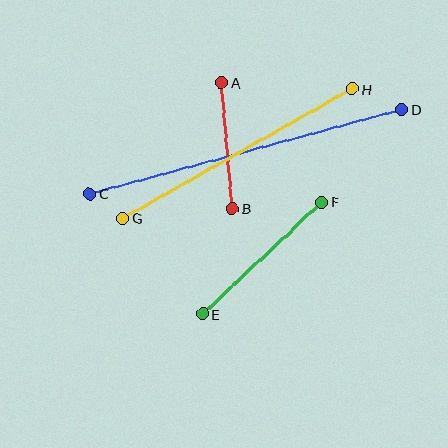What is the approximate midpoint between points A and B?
The midpoint is at approximately (227, 146) pixels.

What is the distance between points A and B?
The distance is approximately 126 pixels.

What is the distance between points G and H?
The distance is approximately 263 pixels.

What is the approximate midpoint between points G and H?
The midpoint is at approximately (238, 153) pixels.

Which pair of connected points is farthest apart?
Points C and D are farthest apart.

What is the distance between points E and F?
The distance is approximately 164 pixels.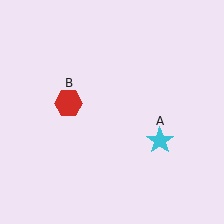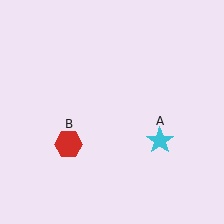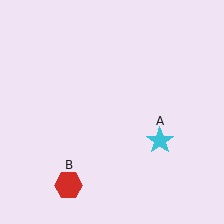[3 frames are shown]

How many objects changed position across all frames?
1 object changed position: red hexagon (object B).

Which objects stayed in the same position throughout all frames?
Cyan star (object A) remained stationary.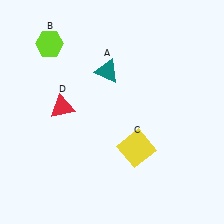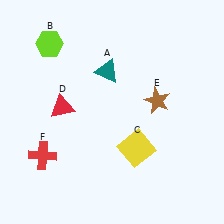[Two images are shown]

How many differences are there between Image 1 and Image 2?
There are 2 differences between the two images.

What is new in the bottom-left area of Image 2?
A red cross (F) was added in the bottom-left area of Image 2.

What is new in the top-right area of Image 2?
A brown star (E) was added in the top-right area of Image 2.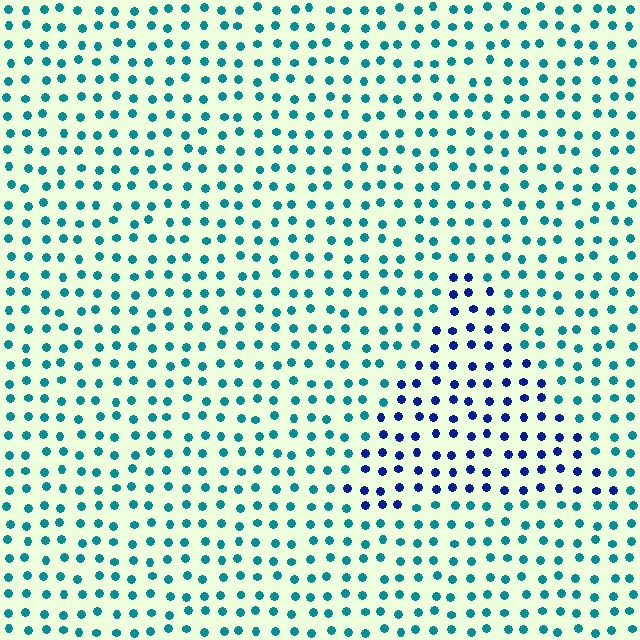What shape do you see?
I see a triangle.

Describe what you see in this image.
The image is filled with small teal elements in a uniform arrangement. A triangle-shaped region is visible where the elements are tinted to a slightly different hue, forming a subtle color boundary.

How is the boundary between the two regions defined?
The boundary is defined purely by a slight shift in hue (about 49 degrees). Spacing, size, and orientation are identical on both sides.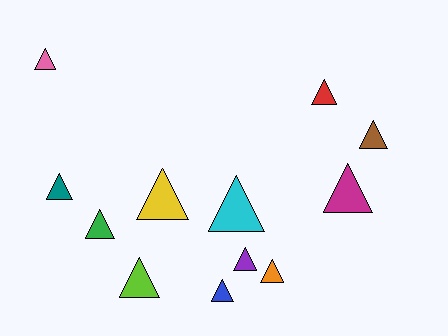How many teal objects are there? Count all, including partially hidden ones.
There is 1 teal object.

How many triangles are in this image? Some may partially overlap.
There are 12 triangles.